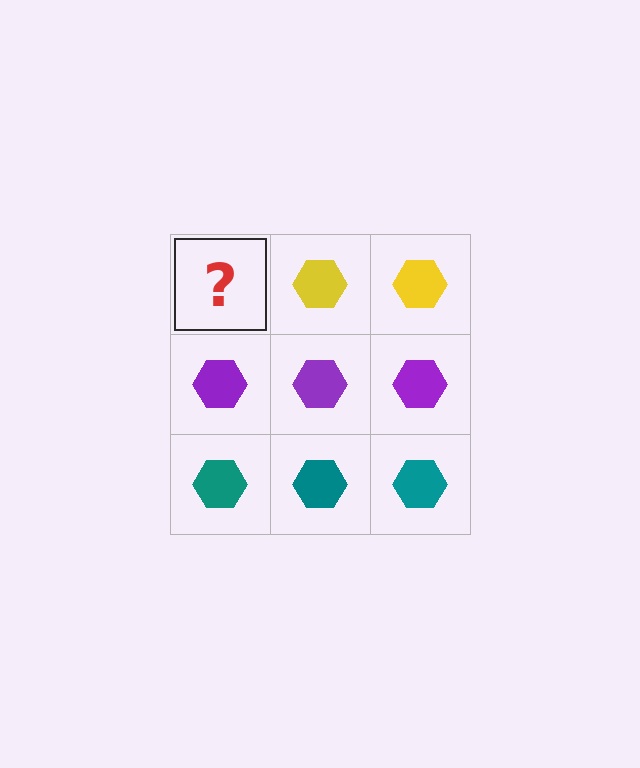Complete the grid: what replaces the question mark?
The question mark should be replaced with a yellow hexagon.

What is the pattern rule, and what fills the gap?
The rule is that each row has a consistent color. The gap should be filled with a yellow hexagon.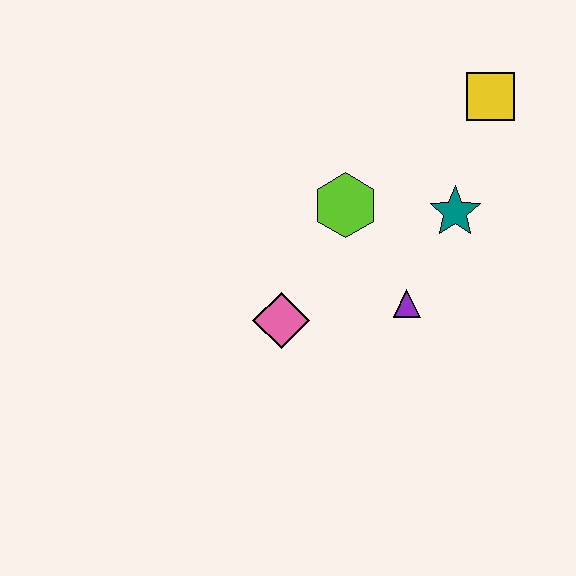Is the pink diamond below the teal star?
Yes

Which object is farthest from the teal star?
The pink diamond is farthest from the teal star.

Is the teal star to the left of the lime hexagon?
No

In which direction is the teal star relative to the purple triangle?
The teal star is above the purple triangle.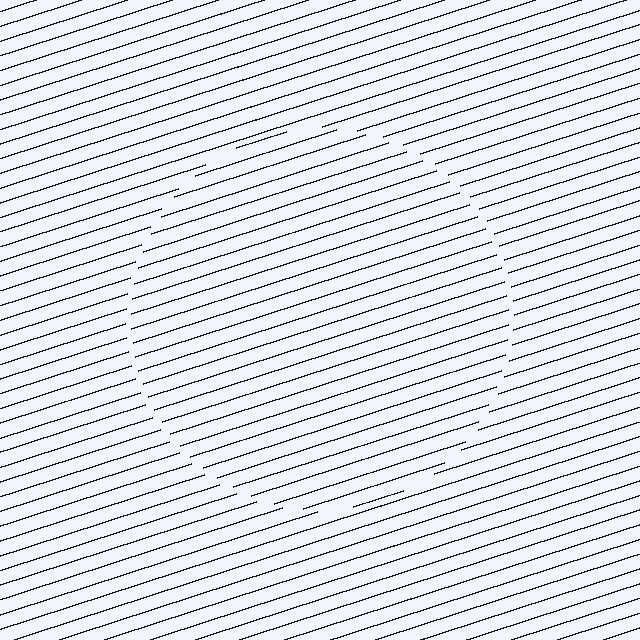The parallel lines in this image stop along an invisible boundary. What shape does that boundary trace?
An illusory circle. The interior of the shape contains the same grating, shifted by half a period — the contour is defined by the phase discontinuity where line-ends from the inner and outer gratings abut.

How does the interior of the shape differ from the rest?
The interior of the shape contains the same grating, shifted by half a period — the contour is defined by the phase discontinuity where line-ends from the inner and outer gratings abut.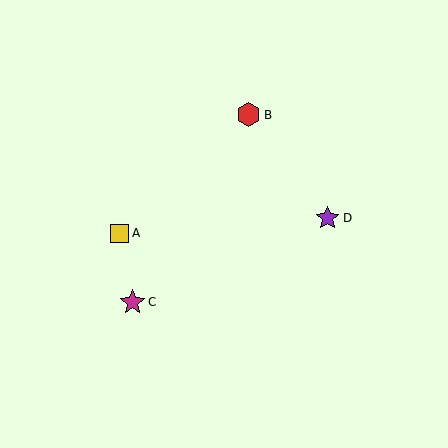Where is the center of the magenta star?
The center of the magenta star is at (132, 302).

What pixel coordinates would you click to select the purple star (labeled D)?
Click at (328, 218) to select the purple star D.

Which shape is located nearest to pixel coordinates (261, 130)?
The red hexagon (labeled B) at (248, 115) is nearest to that location.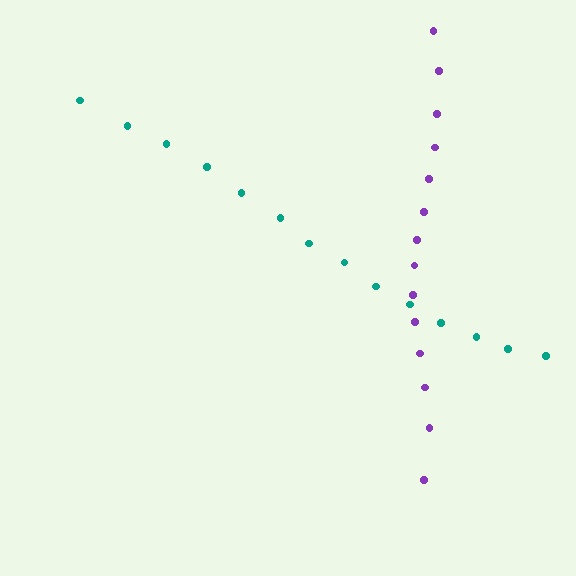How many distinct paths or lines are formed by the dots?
There are 2 distinct paths.